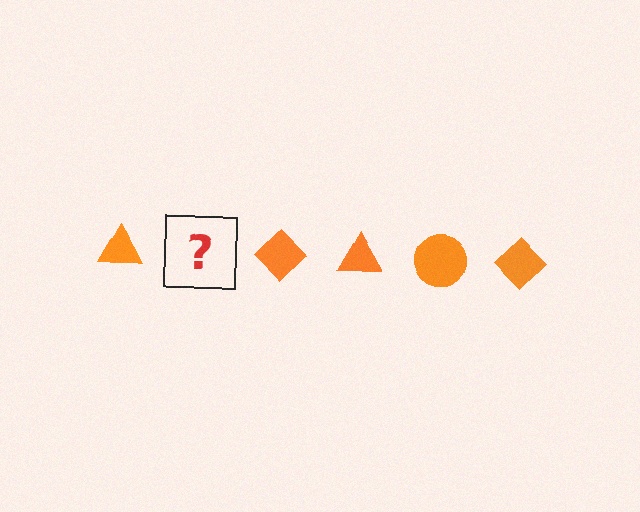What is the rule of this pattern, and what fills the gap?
The rule is that the pattern cycles through triangle, circle, diamond shapes in orange. The gap should be filled with an orange circle.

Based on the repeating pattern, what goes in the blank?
The blank should be an orange circle.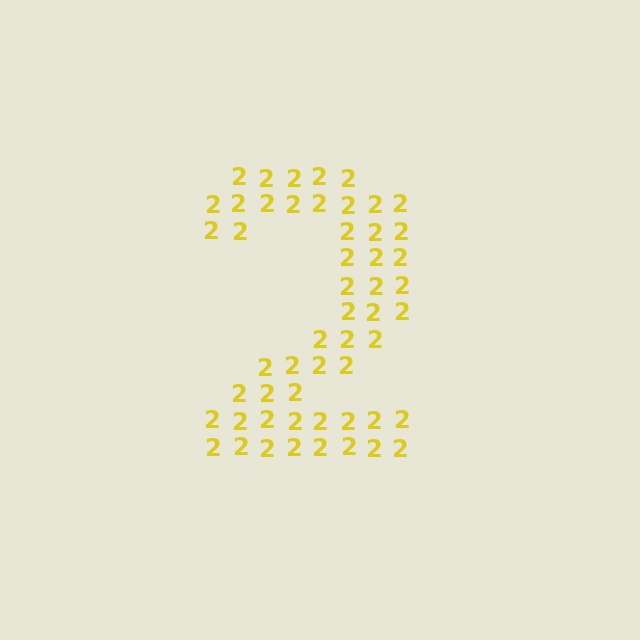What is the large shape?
The large shape is the digit 2.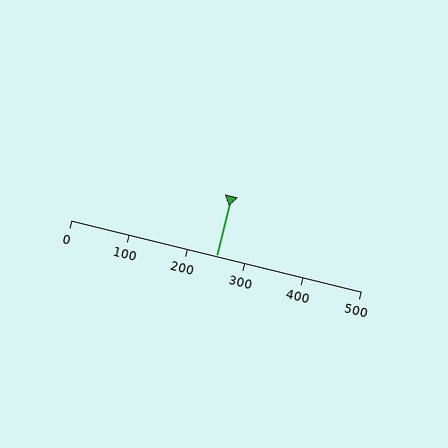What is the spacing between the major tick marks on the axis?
The major ticks are spaced 100 apart.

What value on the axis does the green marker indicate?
The marker indicates approximately 250.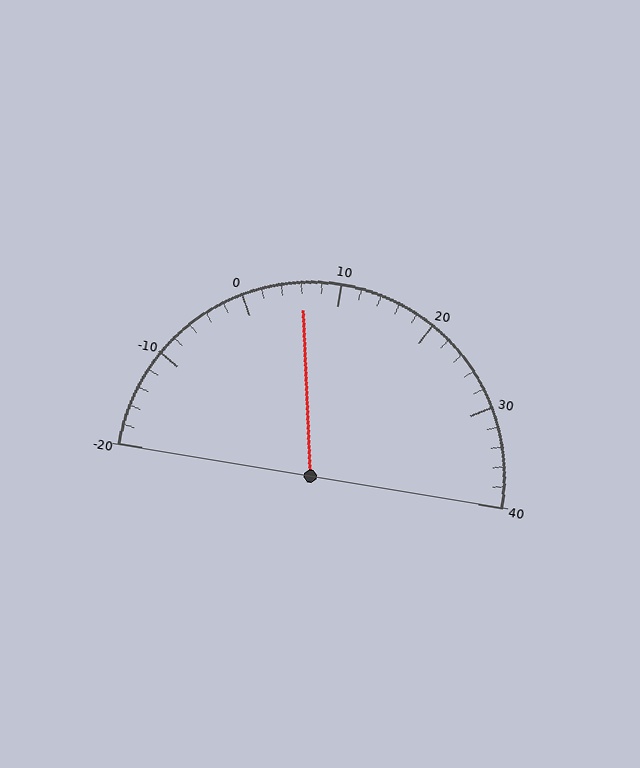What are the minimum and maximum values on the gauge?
The gauge ranges from -20 to 40.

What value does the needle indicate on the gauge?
The needle indicates approximately 6.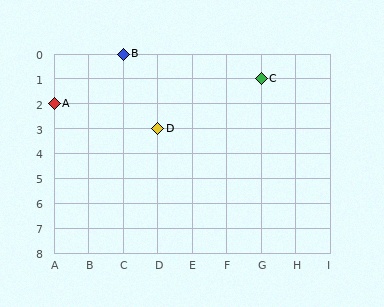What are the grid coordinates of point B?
Point B is at grid coordinates (C, 0).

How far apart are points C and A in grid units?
Points C and A are 6 columns and 1 row apart (about 6.1 grid units diagonally).